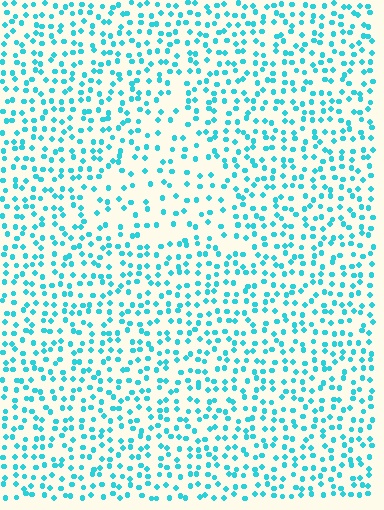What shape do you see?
I see a triangle.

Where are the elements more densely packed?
The elements are more densely packed outside the triangle boundary.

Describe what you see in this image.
The image contains small cyan elements arranged at two different densities. A triangle-shaped region is visible where the elements are less densely packed than the surrounding area.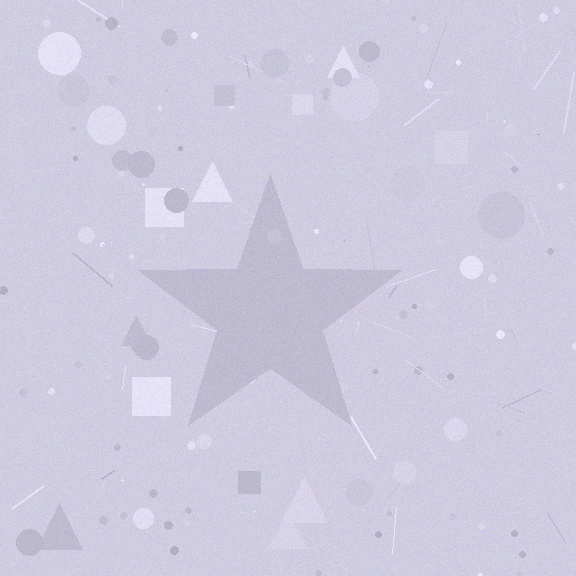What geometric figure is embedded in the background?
A star is embedded in the background.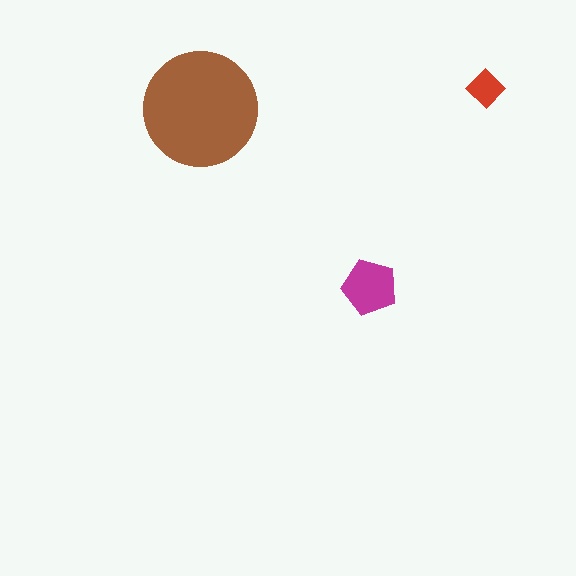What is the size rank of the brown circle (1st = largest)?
1st.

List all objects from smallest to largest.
The red diamond, the magenta pentagon, the brown circle.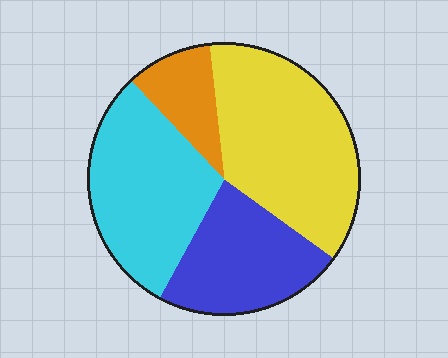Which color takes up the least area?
Orange, at roughly 10%.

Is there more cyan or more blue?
Cyan.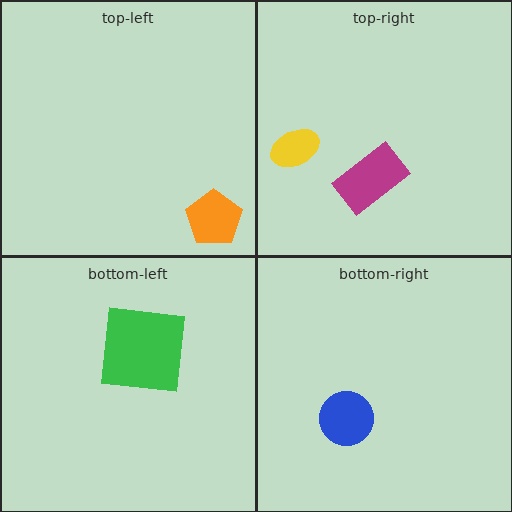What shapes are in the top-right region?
The yellow ellipse, the magenta rectangle.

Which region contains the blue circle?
The bottom-right region.